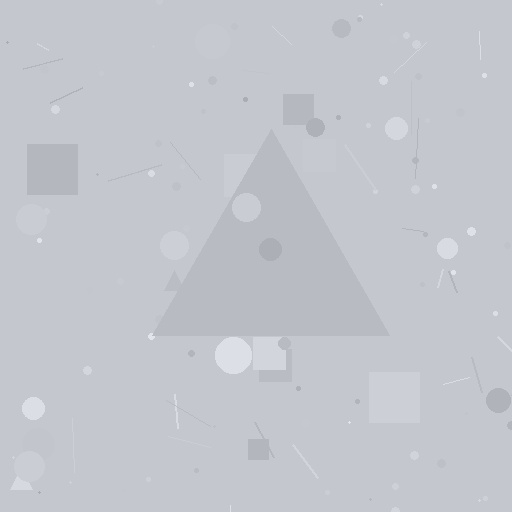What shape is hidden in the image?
A triangle is hidden in the image.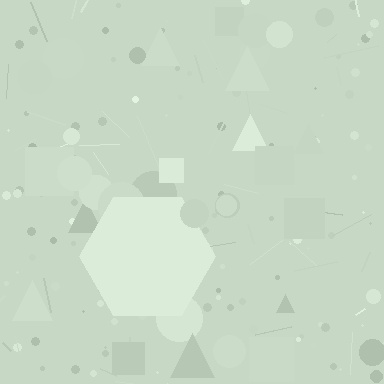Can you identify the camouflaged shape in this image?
The camouflaged shape is a hexagon.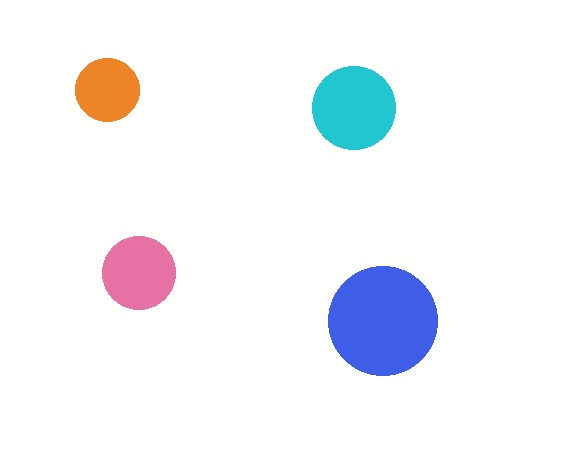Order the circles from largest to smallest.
the blue one, the cyan one, the pink one, the orange one.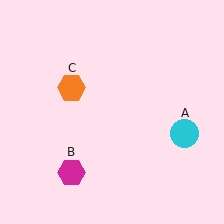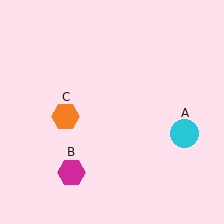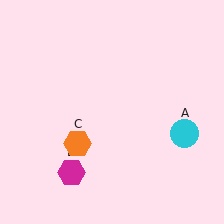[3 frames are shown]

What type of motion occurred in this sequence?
The orange hexagon (object C) rotated counterclockwise around the center of the scene.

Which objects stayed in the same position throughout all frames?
Cyan circle (object A) and magenta hexagon (object B) remained stationary.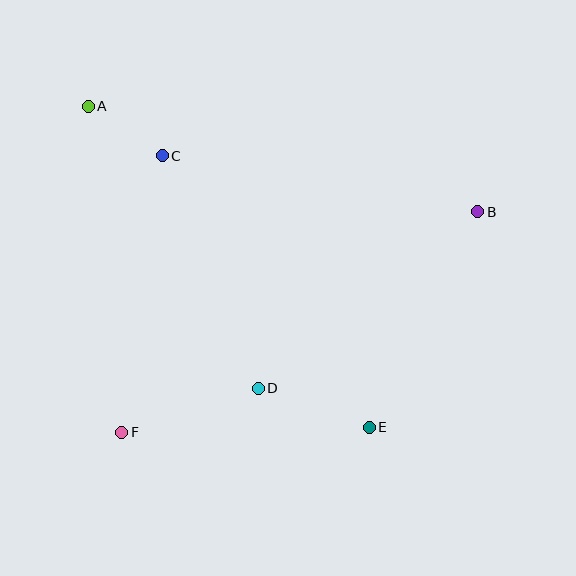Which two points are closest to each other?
Points A and C are closest to each other.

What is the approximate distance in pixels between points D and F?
The distance between D and F is approximately 143 pixels.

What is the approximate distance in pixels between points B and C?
The distance between B and C is approximately 321 pixels.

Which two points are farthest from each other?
Points A and E are farthest from each other.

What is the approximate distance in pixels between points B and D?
The distance between B and D is approximately 282 pixels.